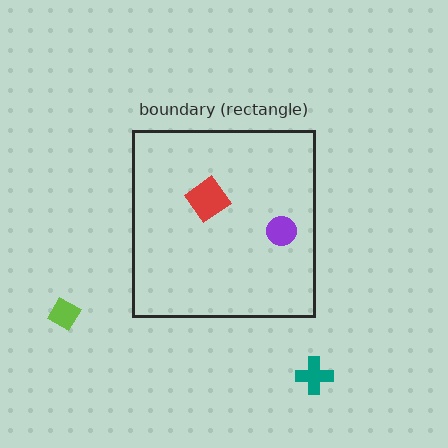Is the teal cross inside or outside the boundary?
Outside.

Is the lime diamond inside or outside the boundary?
Outside.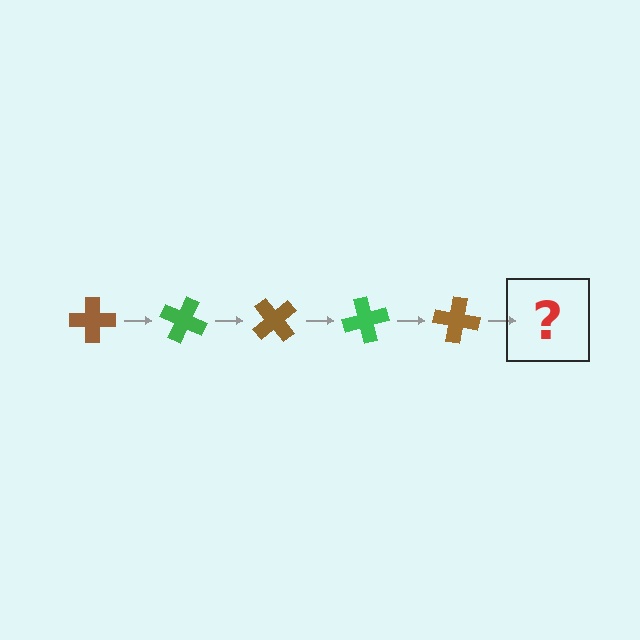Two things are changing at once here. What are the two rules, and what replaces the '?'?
The two rules are that it rotates 25 degrees each step and the color cycles through brown and green. The '?' should be a green cross, rotated 125 degrees from the start.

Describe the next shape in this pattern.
It should be a green cross, rotated 125 degrees from the start.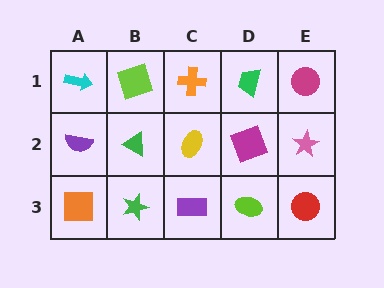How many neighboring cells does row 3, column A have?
2.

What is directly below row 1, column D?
A magenta square.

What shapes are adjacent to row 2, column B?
A lime square (row 1, column B), a green star (row 3, column B), a purple semicircle (row 2, column A), a yellow ellipse (row 2, column C).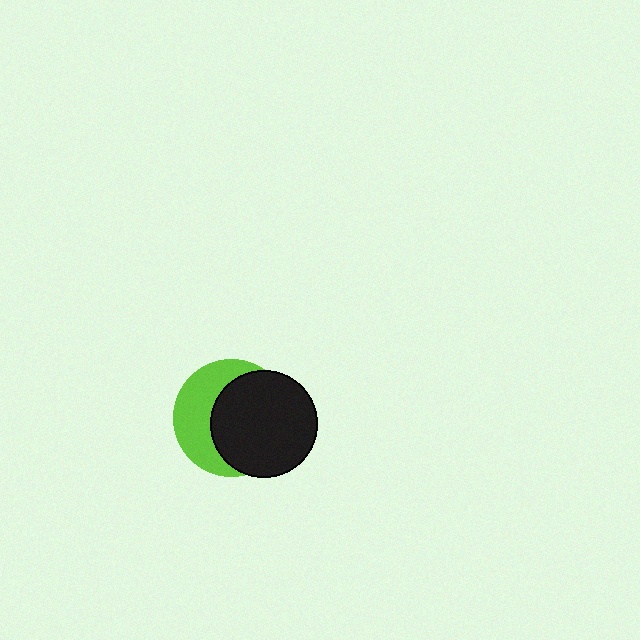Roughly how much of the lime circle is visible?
A small part of it is visible (roughly 42%).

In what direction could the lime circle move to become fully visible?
The lime circle could move left. That would shift it out from behind the black circle entirely.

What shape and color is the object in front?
The object in front is a black circle.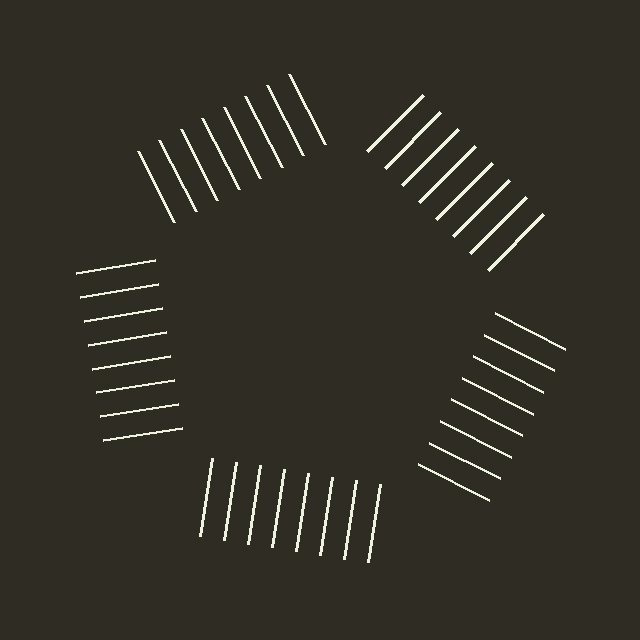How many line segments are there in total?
40 — 8 along each of the 5 edges.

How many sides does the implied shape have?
5 sides — the line-ends trace a pentagon.